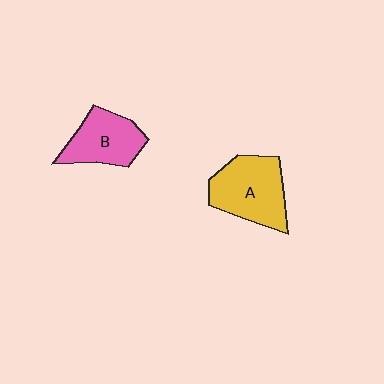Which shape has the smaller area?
Shape B (pink).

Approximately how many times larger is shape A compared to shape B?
Approximately 1.3 times.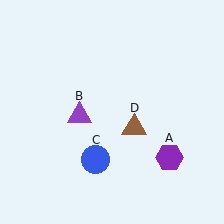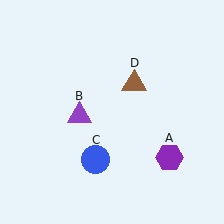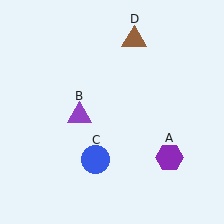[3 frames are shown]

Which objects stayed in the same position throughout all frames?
Purple hexagon (object A) and purple triangle (object B) and blue circle (object C) remained stationary.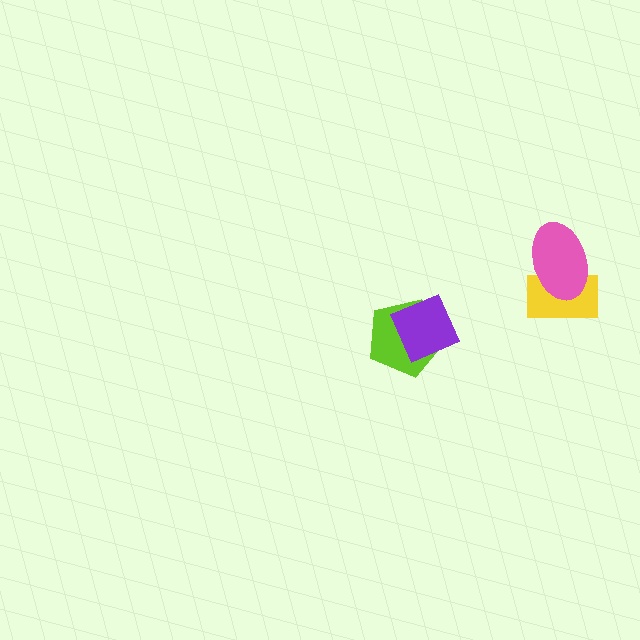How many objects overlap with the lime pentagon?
1 object overlaps with the lime pentagon.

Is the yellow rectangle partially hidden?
Yes, it is partially covered by another shape.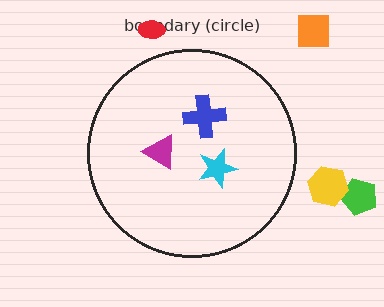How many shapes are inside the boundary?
3 inside, 4 outside.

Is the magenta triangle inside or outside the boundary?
Inside.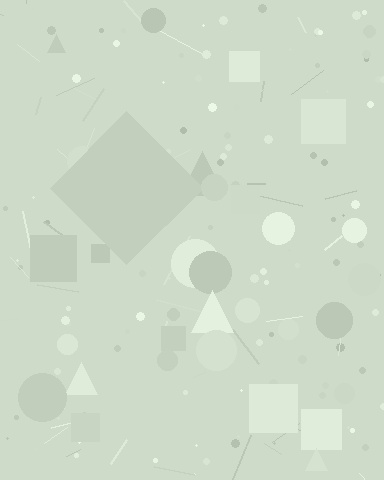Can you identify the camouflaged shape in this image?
The camouflaged shape is a diamond.